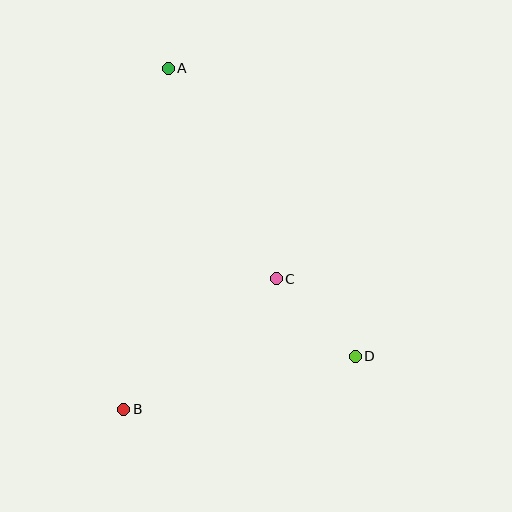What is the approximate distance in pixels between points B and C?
The distance between B and C is approximately 201 pixels.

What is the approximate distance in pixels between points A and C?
The distance between A and C is approximately 236 pixels.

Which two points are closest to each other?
Points C and D are closest to each other.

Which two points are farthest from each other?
Points A and B are farthest from each other.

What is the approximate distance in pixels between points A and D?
The distance between A and D is approximately 343 pixels.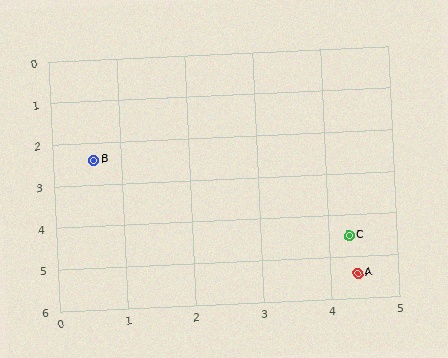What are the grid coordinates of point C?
Point C is at approximately (4.3, 4.5).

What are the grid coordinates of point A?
Point A is at approximately (4.4, 5.4).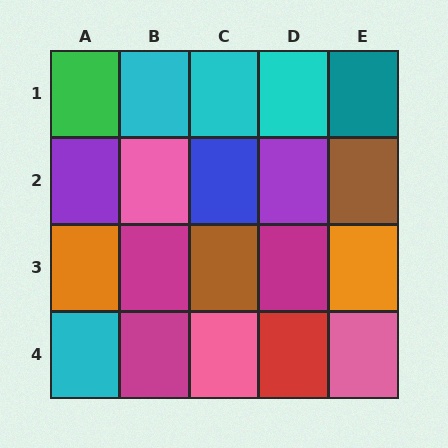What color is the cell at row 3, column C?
Brown.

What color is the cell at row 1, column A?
Green.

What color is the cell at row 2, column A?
Purple.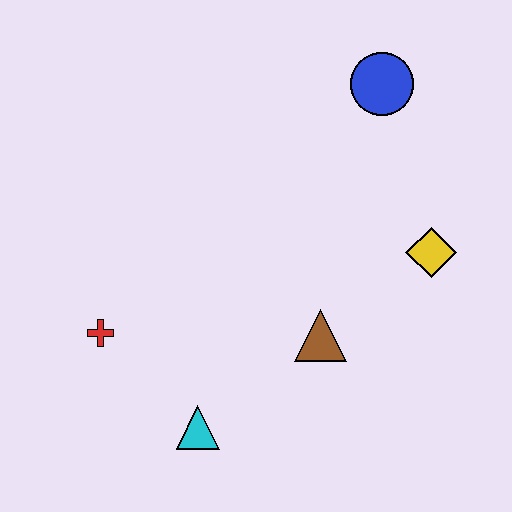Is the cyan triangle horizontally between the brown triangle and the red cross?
Yes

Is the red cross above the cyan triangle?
Yes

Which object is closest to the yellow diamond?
The brown triangle is closest to the yellow diamond.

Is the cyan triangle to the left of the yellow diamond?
Yes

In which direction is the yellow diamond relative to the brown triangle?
The yellow diamond is to the right of the brown triangle.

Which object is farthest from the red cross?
The blue circle is farthest from the red cross.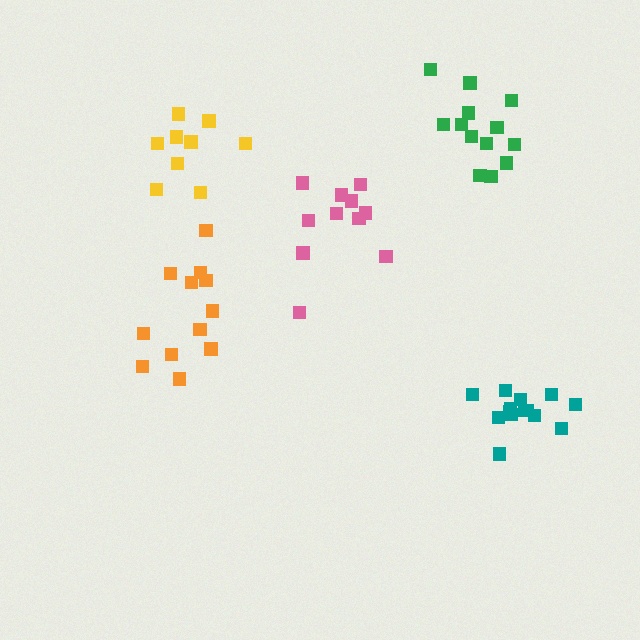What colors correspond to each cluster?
The clusters are colored: pink, orange, teal, yellow, green.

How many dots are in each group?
Group 1: 11 dots, Group 2: 12 dots, Group 3: 14 dots, Group 4: 9 dots, Group 5: 13 dots (59 total).